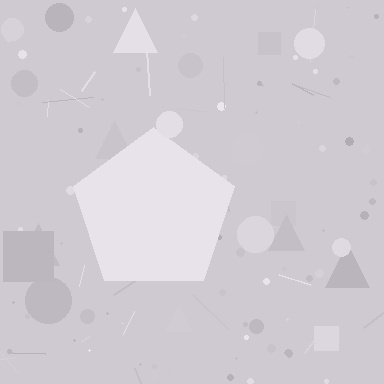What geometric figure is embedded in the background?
A pentagon is embedded in the background.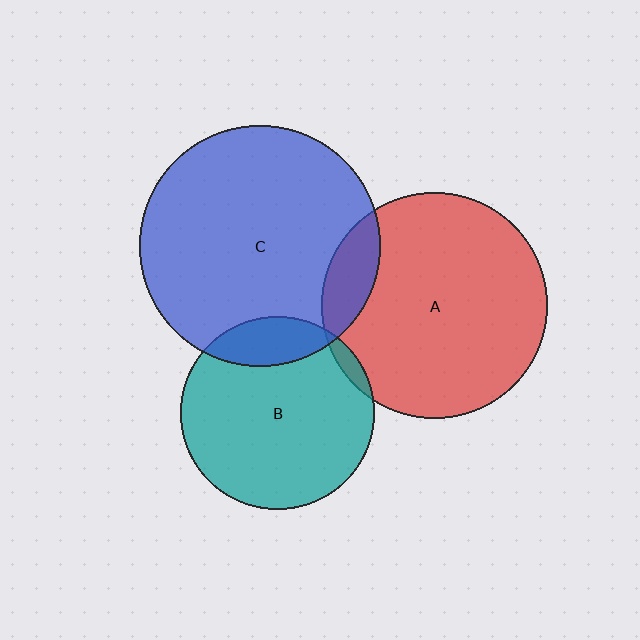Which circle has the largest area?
Circle C (blue).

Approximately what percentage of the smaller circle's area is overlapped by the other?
Approximately 5%.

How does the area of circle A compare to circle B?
Approximately 1.4 times.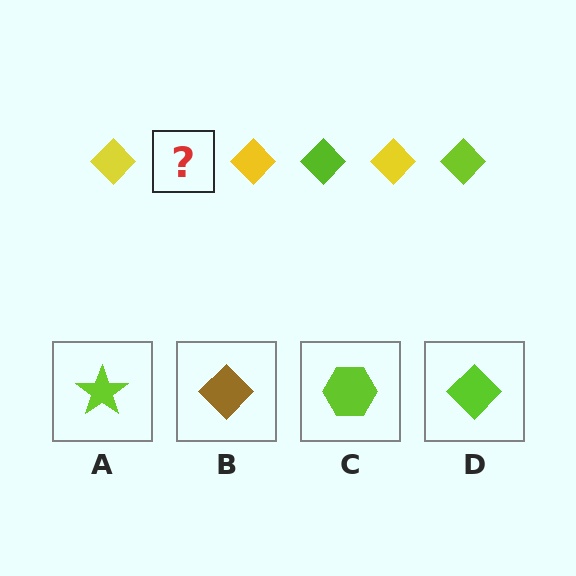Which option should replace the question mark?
Option D.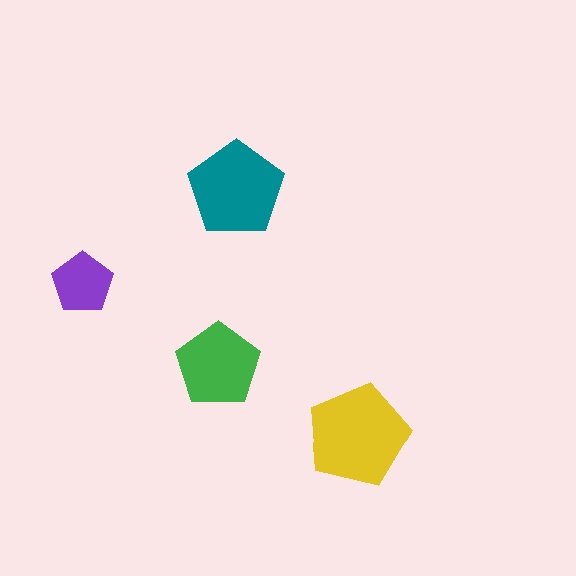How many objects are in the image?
There are 4 objects in the image.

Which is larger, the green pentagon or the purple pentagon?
The green one.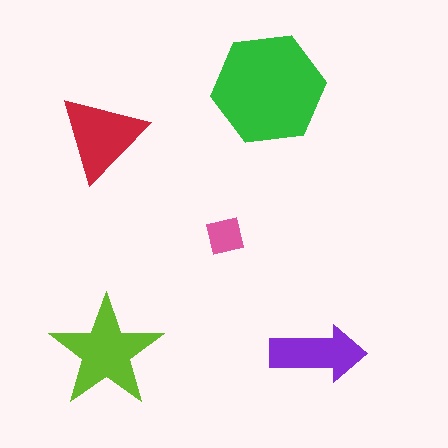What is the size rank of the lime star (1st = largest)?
2nd.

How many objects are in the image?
There are 5 objects in the image.